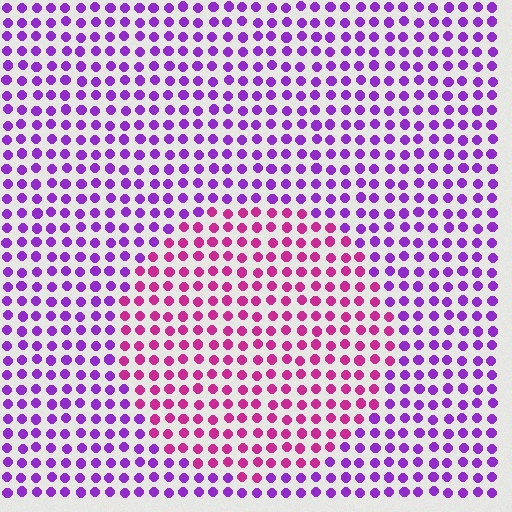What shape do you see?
I see a circle.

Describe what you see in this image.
The image is filled with small purple elements in a uniform arrangement. A circle-shaped region is visible where the elements are tinted to a slightly different hue, forming a subtle color boundary.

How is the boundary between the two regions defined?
The boundary is defined purely by a slight shift in hue (about 41 degrees). Spacing, size, and orientation are identical on both sides.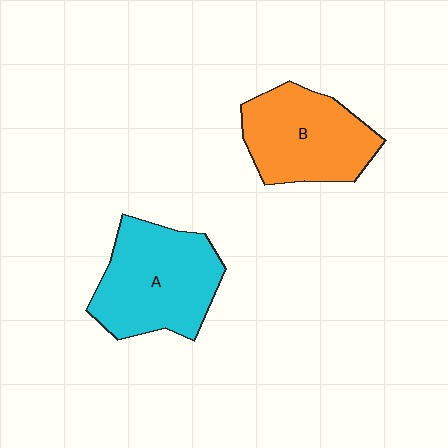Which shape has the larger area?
Shape A (cyan).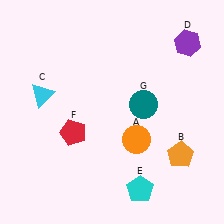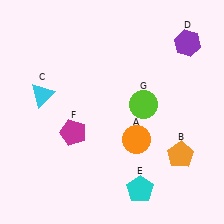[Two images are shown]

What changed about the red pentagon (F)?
In Image 1, F is red. In Image 2, it changed to magenta.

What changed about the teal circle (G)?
In Image 1, G is teal. In Image 2, it changed to lime.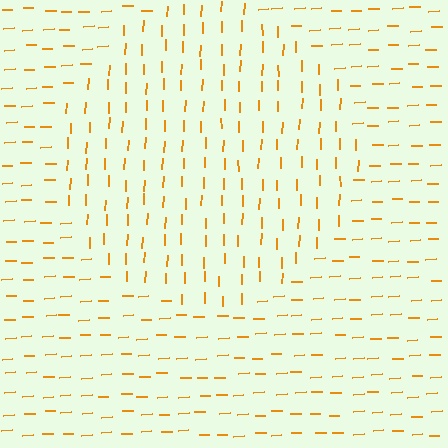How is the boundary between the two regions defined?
The boundary is defined purely by a change in line orientation (approximately 85 degrees difference). All lines are the same color and thickness.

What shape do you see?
I see a circle.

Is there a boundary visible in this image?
Yes, there is a texture boundary formed by a change in line orientation.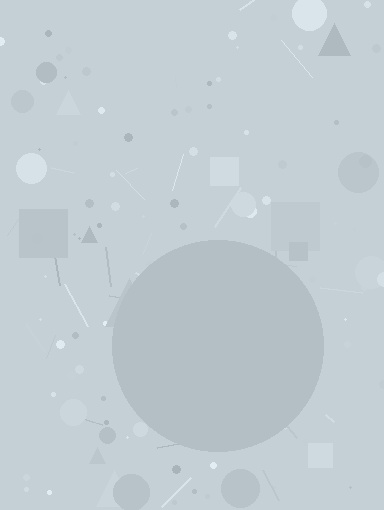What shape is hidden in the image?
A circle is hidden in the image.